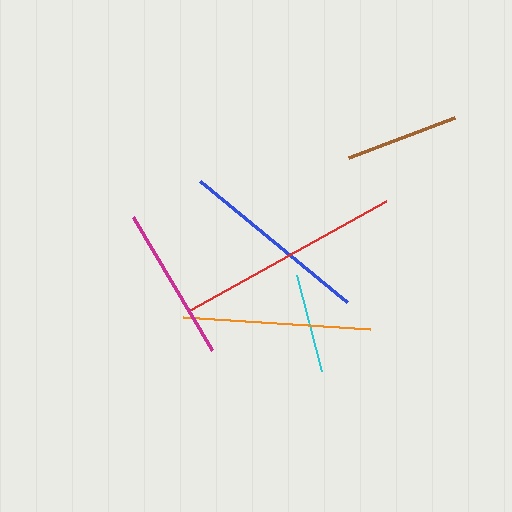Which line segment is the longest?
The red line is the longest at approximately 224 pixels.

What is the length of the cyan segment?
The cyan segment is approximately 99 pixels long.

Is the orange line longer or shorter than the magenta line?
The orange line is longer than the magenta line.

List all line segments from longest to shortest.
From longest to shortest: red, blue, orange, magenta, brown, cyan.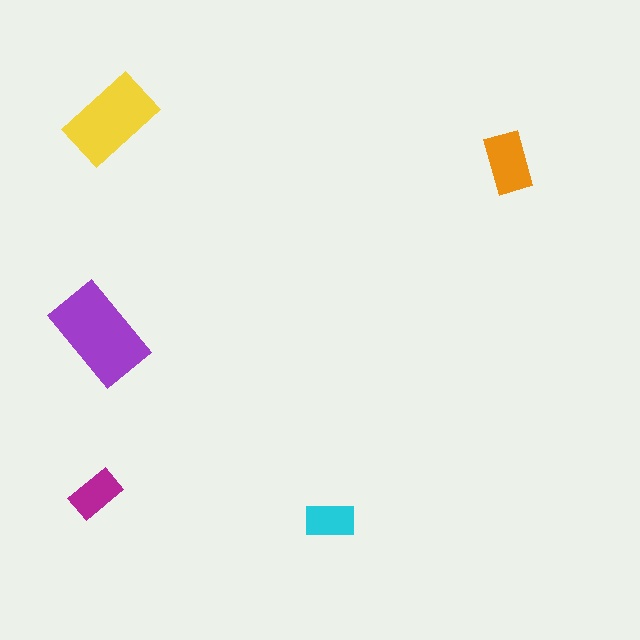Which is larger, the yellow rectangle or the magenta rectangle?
The yellow one.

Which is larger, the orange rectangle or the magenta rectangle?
The orange one.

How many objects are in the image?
There are 5 objects in the image.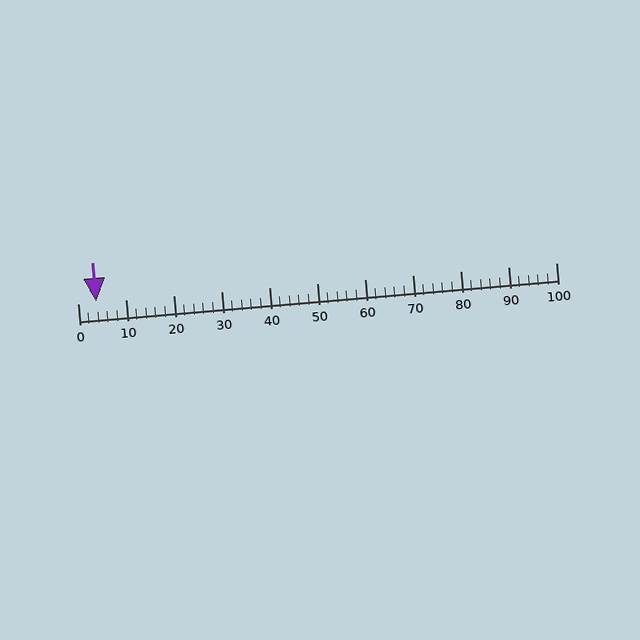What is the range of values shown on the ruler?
The ruler shows values from 0 to 100.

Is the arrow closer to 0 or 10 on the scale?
The arrow is closer to 0.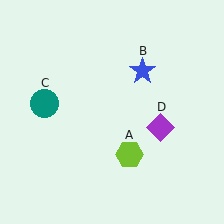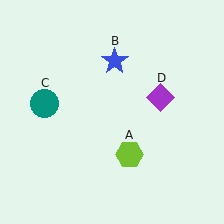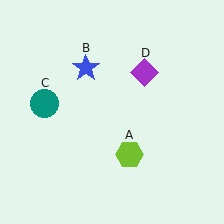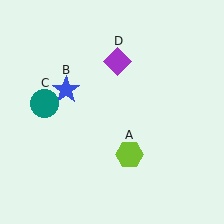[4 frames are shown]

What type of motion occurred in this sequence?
The blue star (object B), purple diamond (object D) rotated counterclockwise around the center of the scene.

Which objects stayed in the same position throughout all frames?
Lime hexagon (object A) and teal circle (object C) remained stationary.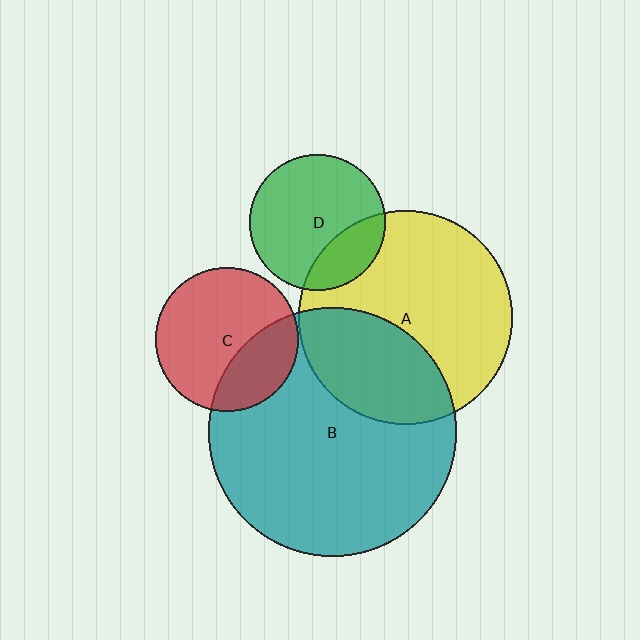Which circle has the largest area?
Circle B (teal).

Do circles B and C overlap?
Yes.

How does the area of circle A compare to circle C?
Approximately 2.2 times.